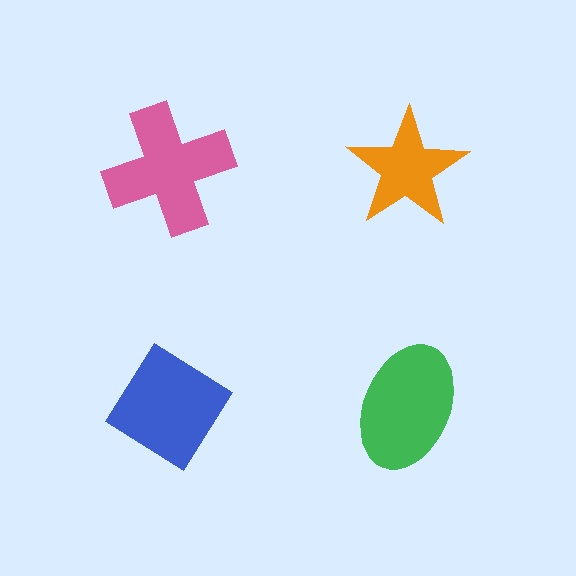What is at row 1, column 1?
A pink cross.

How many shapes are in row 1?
2 shapes.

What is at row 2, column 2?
A green ellipse.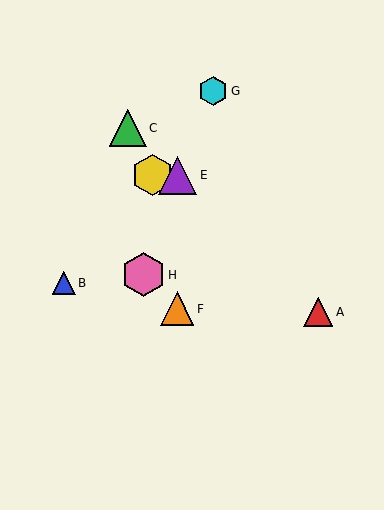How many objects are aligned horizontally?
2 objects (D, E) are aligned horizontally.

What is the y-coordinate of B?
Object B is at y≈283.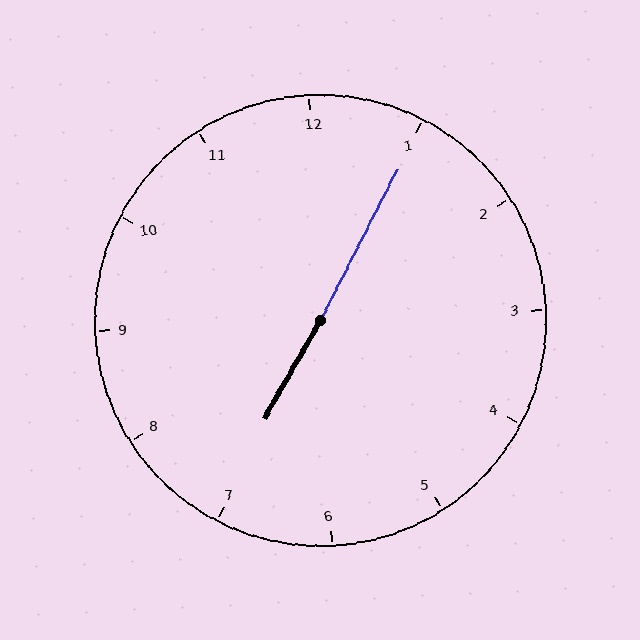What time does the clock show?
7:05.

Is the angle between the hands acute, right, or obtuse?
It is obtuse.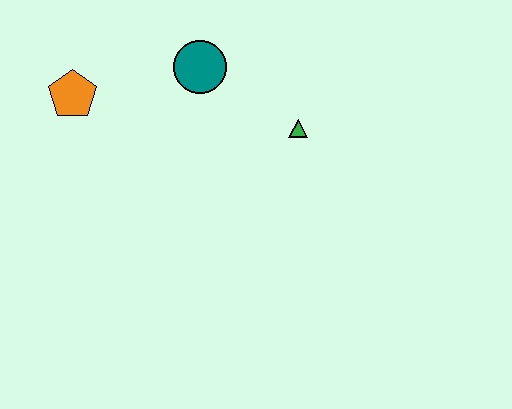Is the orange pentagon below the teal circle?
Yes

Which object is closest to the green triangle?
The teal circle is closest to the green triangle.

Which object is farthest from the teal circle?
The orange pentagon is farthest from the teal circle.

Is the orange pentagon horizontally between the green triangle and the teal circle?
No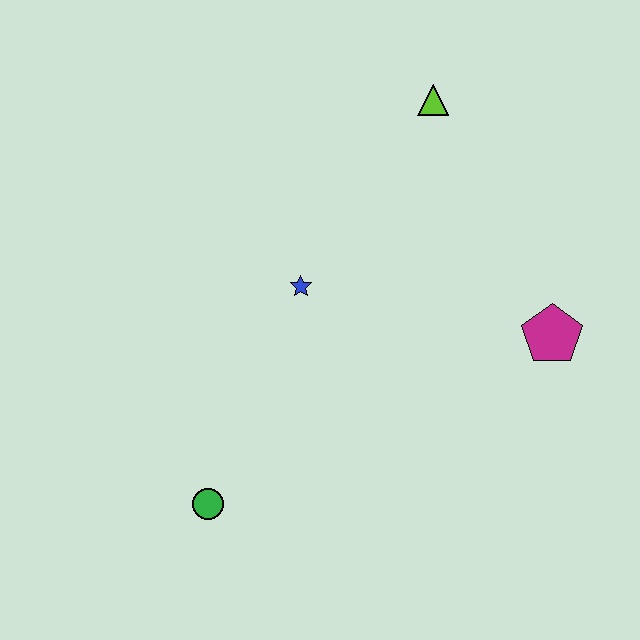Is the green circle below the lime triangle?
Yes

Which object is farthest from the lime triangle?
The green circle is farthest from the lime triangle.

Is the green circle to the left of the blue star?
Yes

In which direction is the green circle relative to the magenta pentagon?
The green circle is to the left of the magenta pentagon.